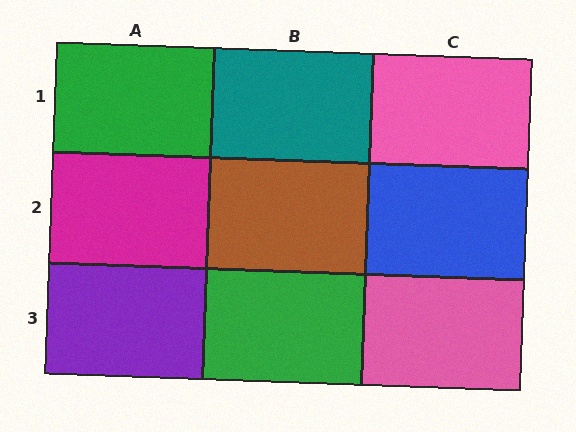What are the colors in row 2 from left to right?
Magenta, brown, blue.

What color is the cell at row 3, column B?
Green.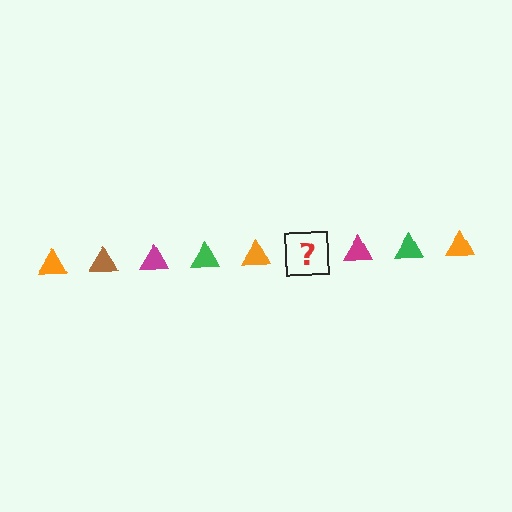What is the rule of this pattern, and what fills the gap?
The rule is that the pattern cycles through orange, brown, magenta, green triangles. The gap should be filled with a brown triangle.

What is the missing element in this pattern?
The missing element is a brown triangle.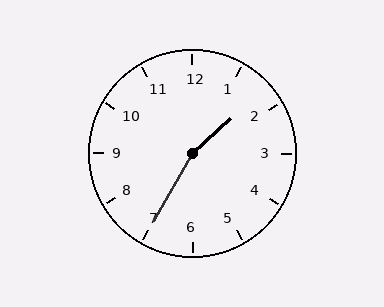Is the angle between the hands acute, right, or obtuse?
It is obtuse.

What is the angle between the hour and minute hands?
Approximately 162 degrees.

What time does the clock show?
1:35.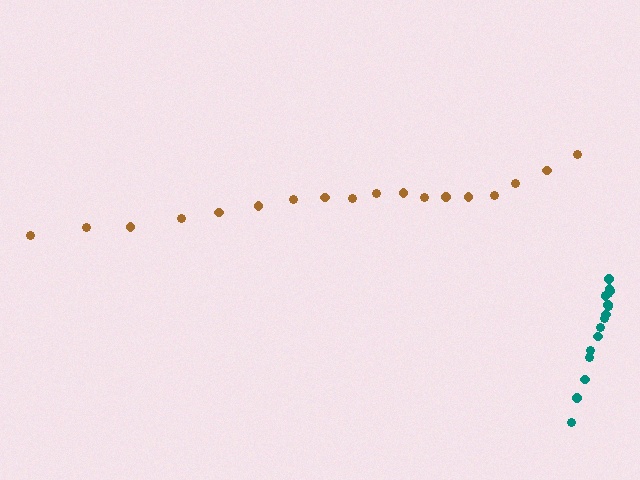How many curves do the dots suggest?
There are 2 distinct paths.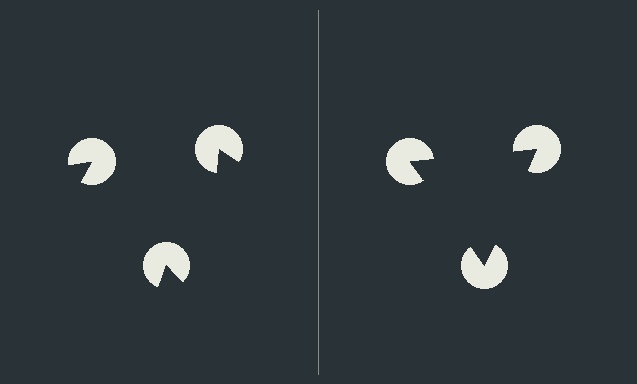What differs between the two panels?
The pac-man discs are positioned identically on both sides; only the wedge orientations differ. On the right they align to a triangle; on the left they are misaligned.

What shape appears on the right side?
An illusory triangle.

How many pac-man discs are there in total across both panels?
6 — 3 on each side.